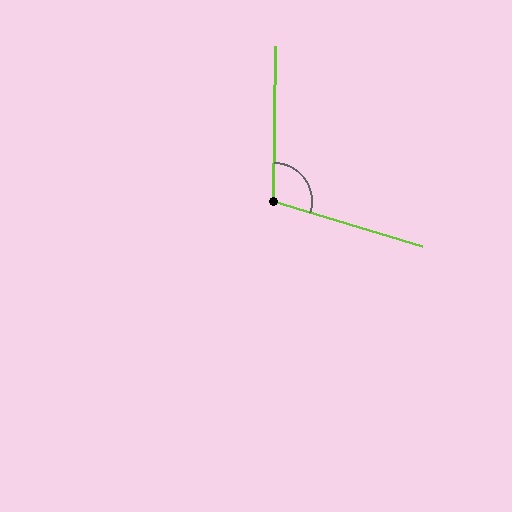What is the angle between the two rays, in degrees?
Approximately 106 degrees.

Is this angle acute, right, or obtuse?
It is obtuse.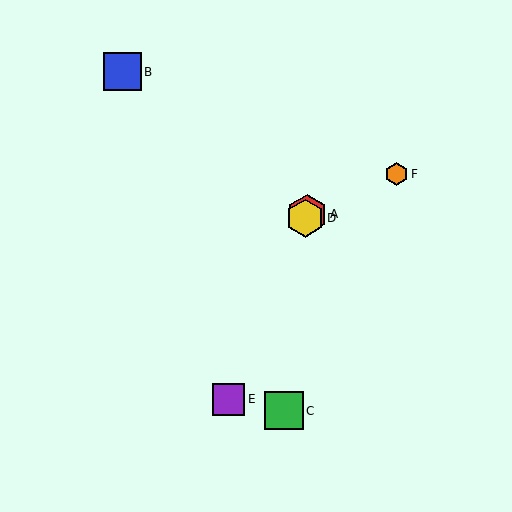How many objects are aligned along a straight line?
3 objects (A, D, E) are aligned along a straight line.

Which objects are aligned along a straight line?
Objects A, D, E are aligned along a straight line.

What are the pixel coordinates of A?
Object A is at (307, 214).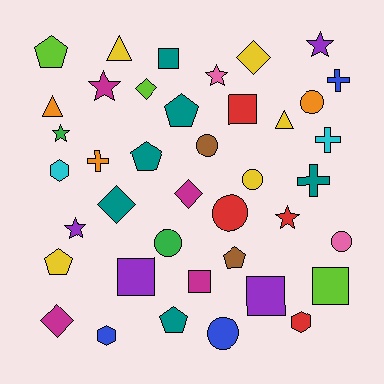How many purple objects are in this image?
There are 4 purple objects.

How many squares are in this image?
There are 6 squares.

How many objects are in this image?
There are 40 objects.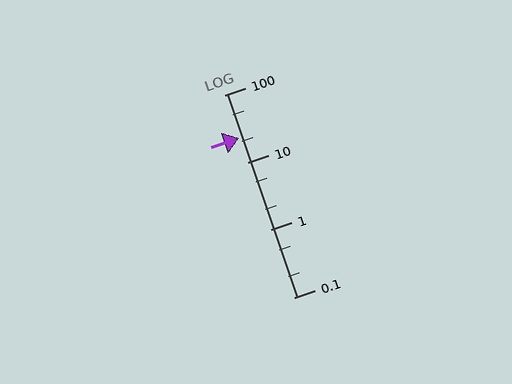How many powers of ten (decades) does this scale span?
The scale spans 3 decades, from 0.1 to 100.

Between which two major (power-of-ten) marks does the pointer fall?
The pointer is between 10 and 100.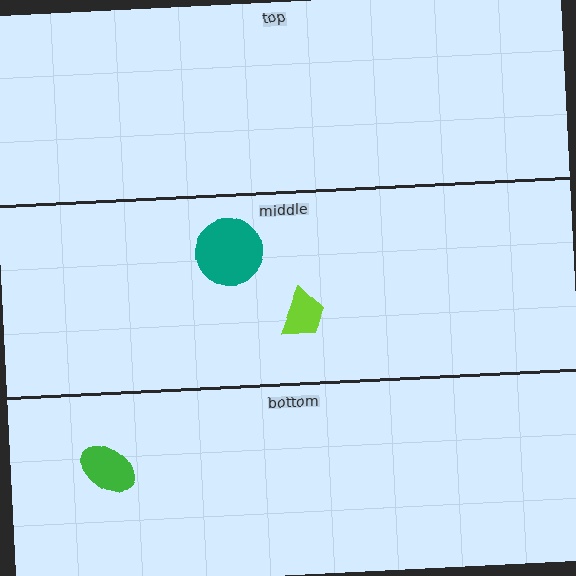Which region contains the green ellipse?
The bottom region.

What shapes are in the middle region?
The lime trapezoid, the teal circle.